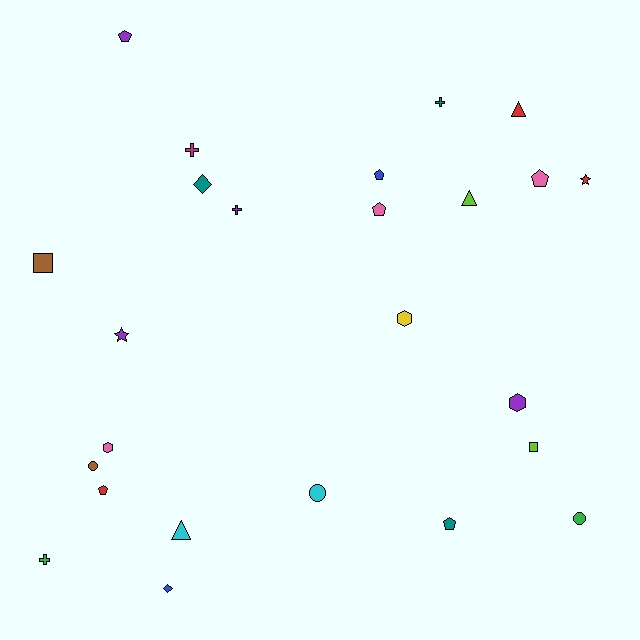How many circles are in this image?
There are 3 circles.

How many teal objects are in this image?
There are 3 teal objects.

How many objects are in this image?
There are 25 objects.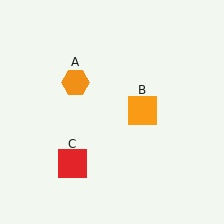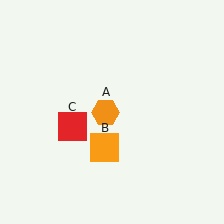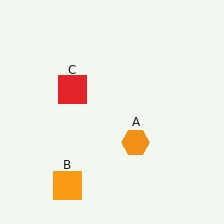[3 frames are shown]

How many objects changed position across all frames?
3 objects changed position: orange hexagon (object A), orange square (object B), red square (object C).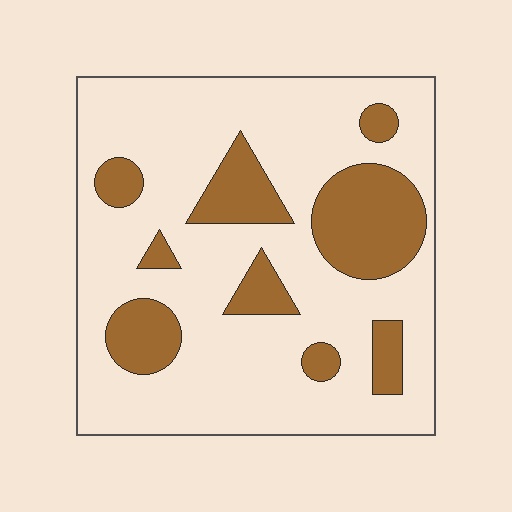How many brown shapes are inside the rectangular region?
9.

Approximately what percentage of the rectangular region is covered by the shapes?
Approximately 25%.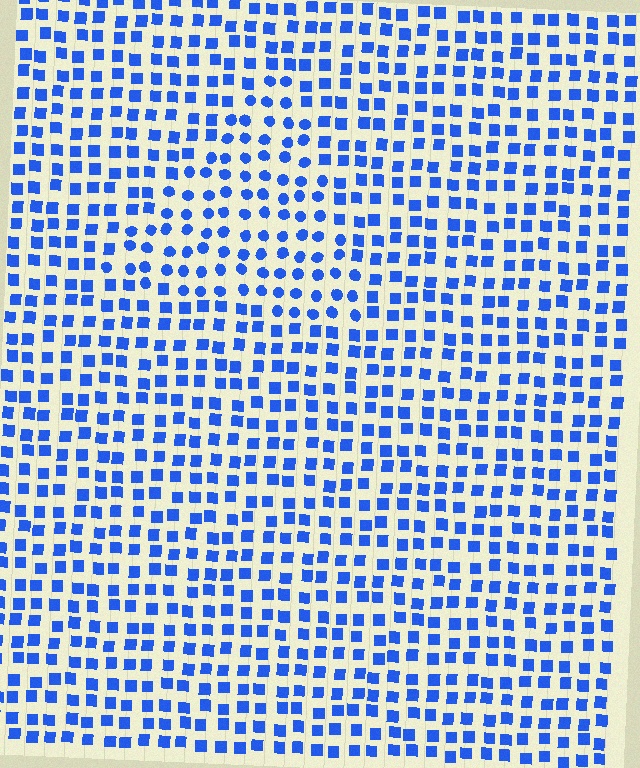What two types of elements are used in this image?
The image uses circles inside the triangle region and squares outside it.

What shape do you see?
I see a triangle.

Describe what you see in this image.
The image is filled with small blue elements arranged in a uniform grid. A triangle-shaped region contains circles, while the surrounding area contains squares. The boundary is defined purely by the change in element shape.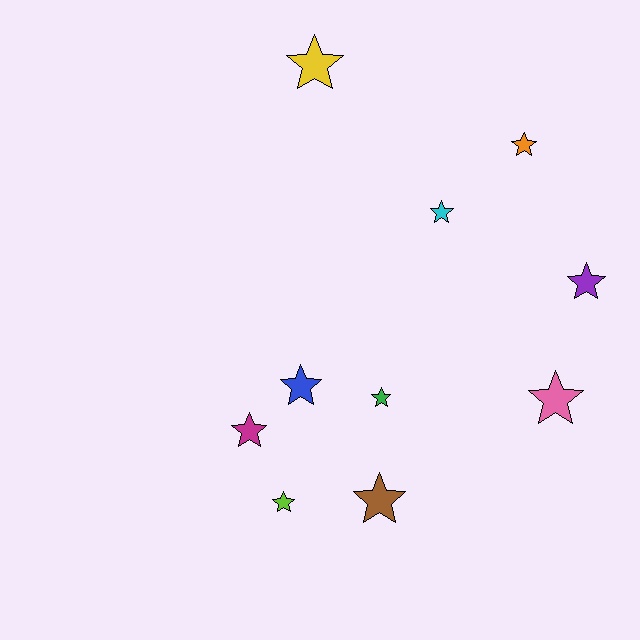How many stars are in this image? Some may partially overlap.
There are 10 stars.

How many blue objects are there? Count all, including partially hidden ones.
There is 1 blue object.